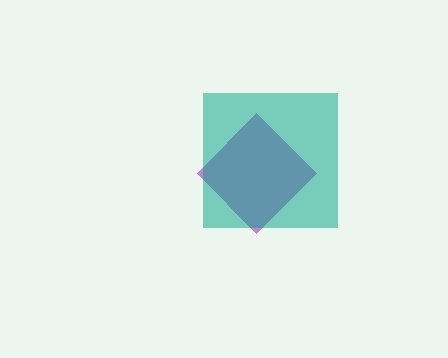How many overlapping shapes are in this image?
There are 2 overlapping shapes in the image.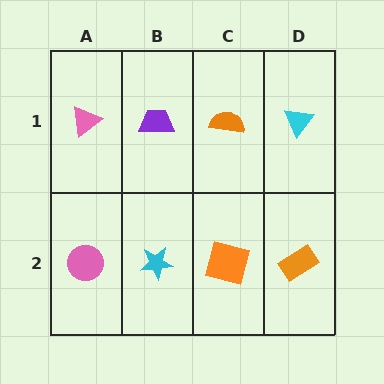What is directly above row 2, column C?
An orange semicircle.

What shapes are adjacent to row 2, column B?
A purple trapezoid (row 1, column B), a pink circle (row 2, column A), an orange square (row 2, column C).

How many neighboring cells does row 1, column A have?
2.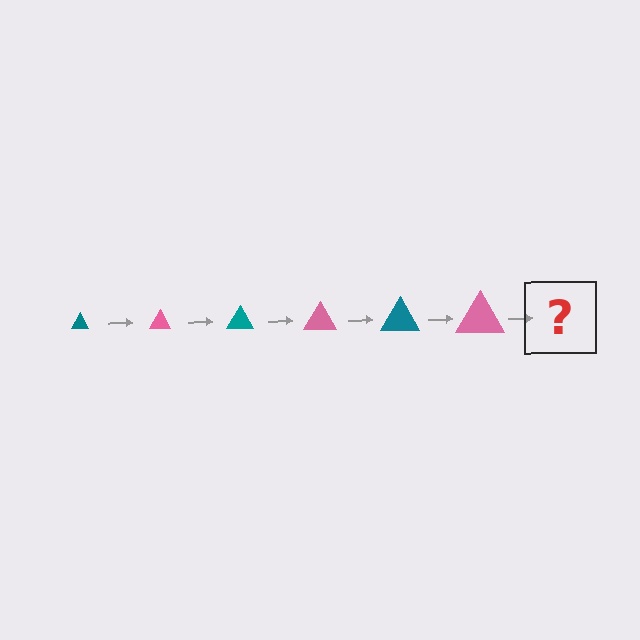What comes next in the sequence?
The next element should be a teal triangle, larger than the previous one.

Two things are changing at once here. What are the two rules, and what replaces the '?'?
The two rules are that the triangle grows larger each step and the color cycles through teal and pink. The '?' should be a teal triangle, larger than the previous one.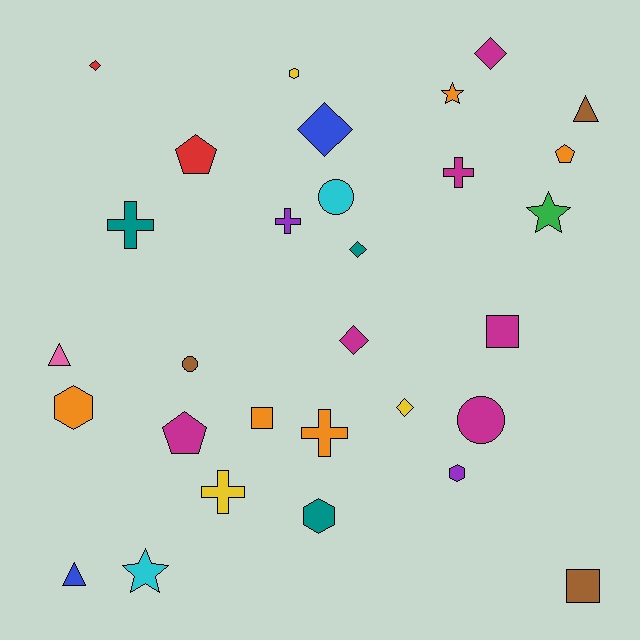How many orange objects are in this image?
There are 5 orange objects.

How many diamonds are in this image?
There are 6 diamonds.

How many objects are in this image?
There are 30 objects.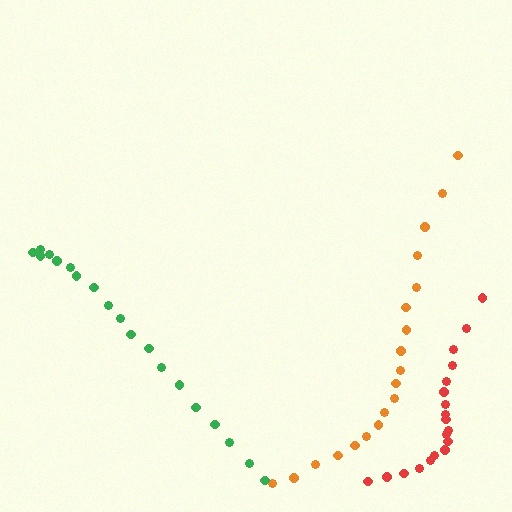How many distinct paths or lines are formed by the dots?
There are 3 distinct paths.